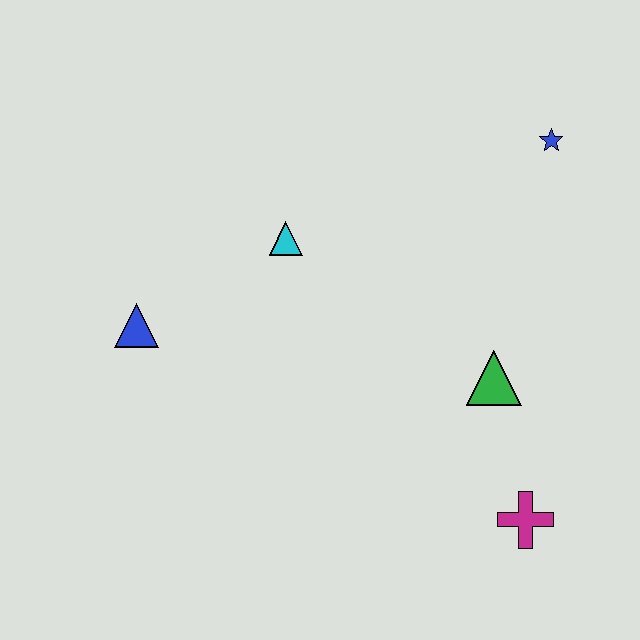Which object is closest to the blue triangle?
The cyan triangle is closest to the blue triangle.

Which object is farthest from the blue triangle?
The blue star is farthest from the blue triangle.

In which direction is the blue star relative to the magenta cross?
The blue star is above the magenta cross.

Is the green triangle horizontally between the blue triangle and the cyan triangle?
No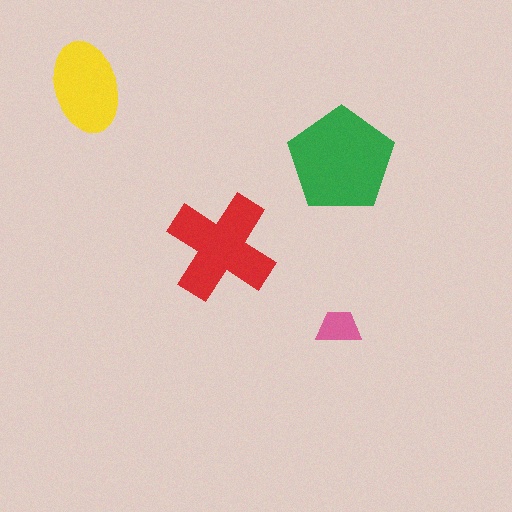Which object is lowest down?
The pink trapezoid is bottommost.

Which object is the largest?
The green pentagon.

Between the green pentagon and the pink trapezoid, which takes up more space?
The green pentagon.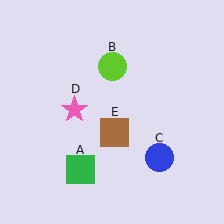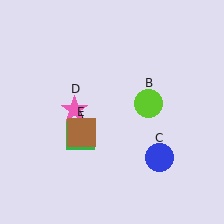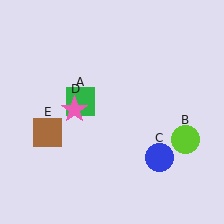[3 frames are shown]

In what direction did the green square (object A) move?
The green square (object A) moved up.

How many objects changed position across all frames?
3 objects changed position: green square (object A), lime circle (object B), brown square (object E).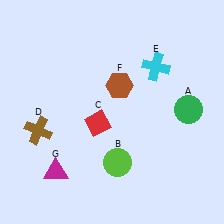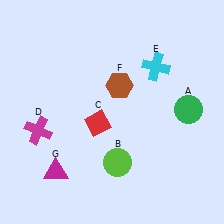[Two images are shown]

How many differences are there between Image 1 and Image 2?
There is 1 difference between the two images.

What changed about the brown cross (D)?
In Image 1, D is brown. In Image 2, it changed to magenta.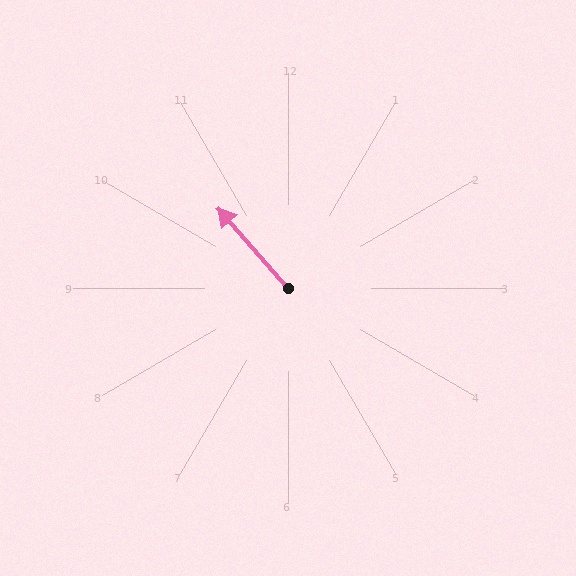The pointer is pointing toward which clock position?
Roughly 11 o'clock.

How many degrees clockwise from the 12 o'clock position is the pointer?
Approximately 319 degrees.